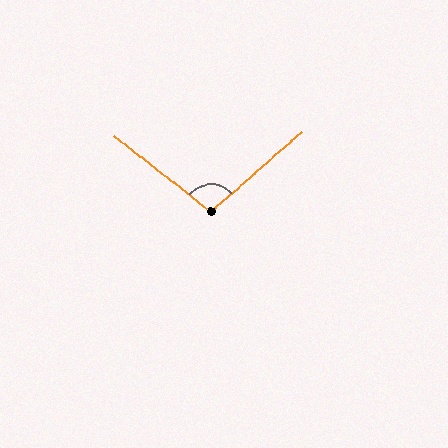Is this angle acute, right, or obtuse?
It is obtuse.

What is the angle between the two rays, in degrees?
Approximately 100 degrees.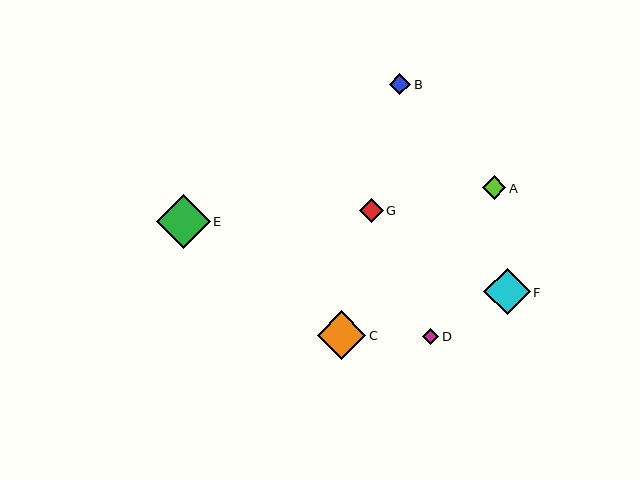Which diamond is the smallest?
Diamond D is the smallest with a size of approximately 16 pixels.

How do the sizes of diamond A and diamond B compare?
Diamond A and diamond B are approximately the same size.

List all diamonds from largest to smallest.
From largest to smallest: E, C, F, G, A, B, D.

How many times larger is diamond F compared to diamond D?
Diamond F is approximately 2.9 times the size of diamond D.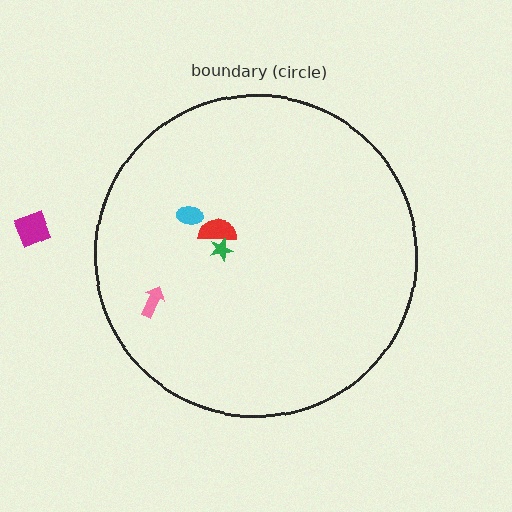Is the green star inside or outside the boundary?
Inside.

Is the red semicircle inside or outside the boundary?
Inside.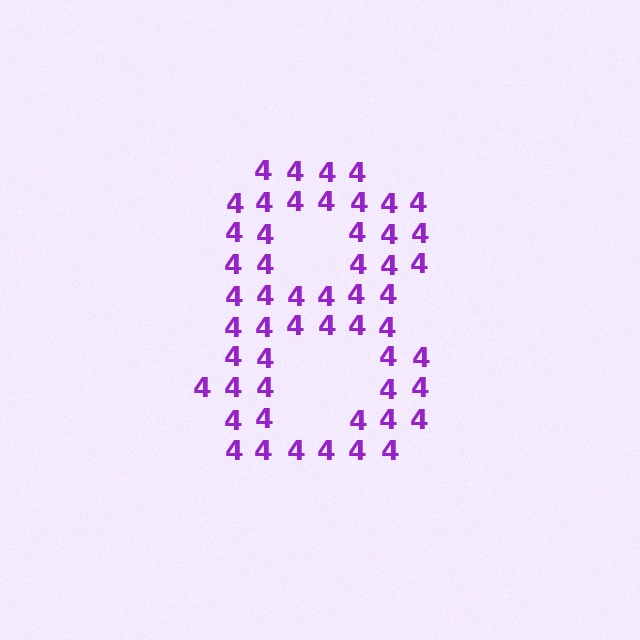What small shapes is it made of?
It is made of small digit 4's.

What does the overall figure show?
The overall figure shows the digit 8.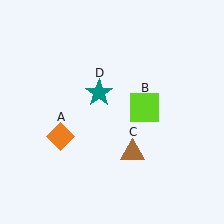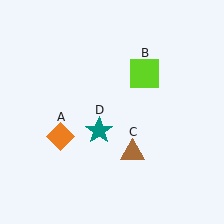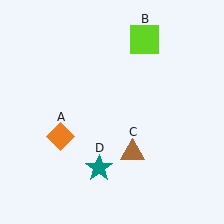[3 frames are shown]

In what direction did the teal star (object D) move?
The teal star (object D) moved down.